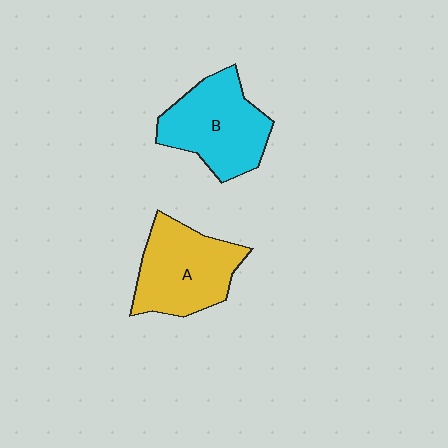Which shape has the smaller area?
Shape A (yellow).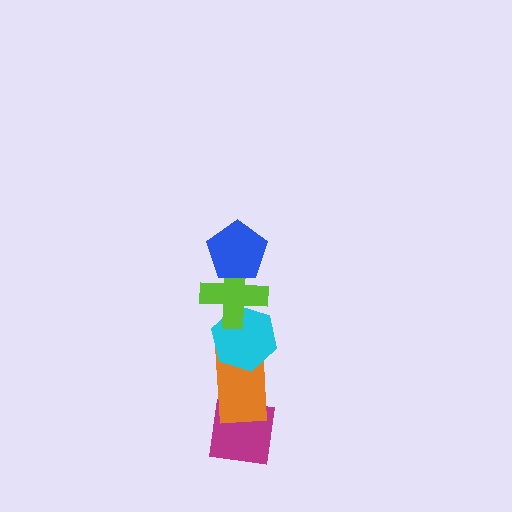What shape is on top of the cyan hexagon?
The lime cross is on top of the cyan hexagon.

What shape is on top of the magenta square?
The orange rectangle is on top of the magenta square.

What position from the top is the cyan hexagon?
The cyan hexagon is 3rd from the top.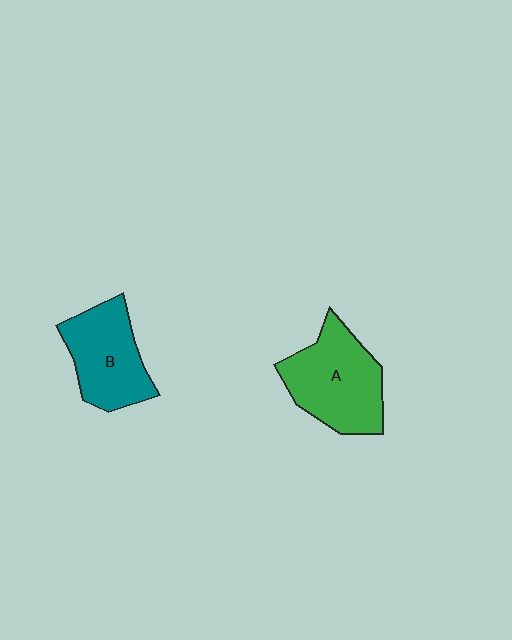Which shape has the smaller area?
Shape B (teal).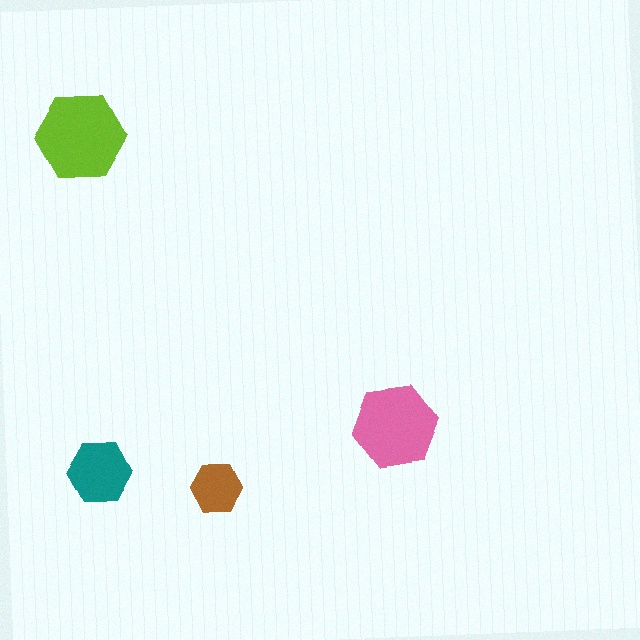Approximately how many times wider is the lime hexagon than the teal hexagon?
About 1.5 times wider.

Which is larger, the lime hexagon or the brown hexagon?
The lime one.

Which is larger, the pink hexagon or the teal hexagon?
The pink one.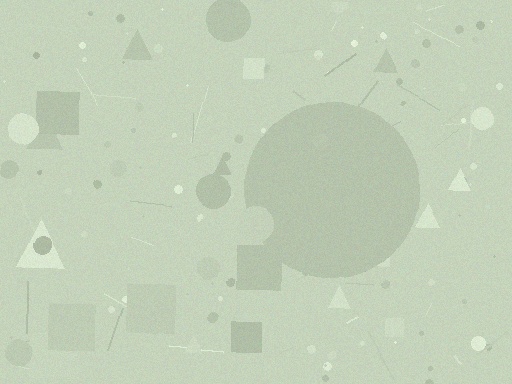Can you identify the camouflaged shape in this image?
The camouflaged shape is a circle.